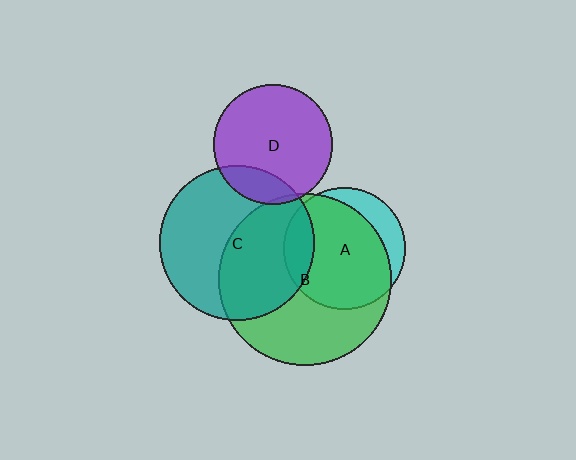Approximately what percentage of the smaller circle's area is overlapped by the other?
Approximately 80%.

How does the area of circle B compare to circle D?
Approximately 2.1 times.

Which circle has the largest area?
Circle B (green).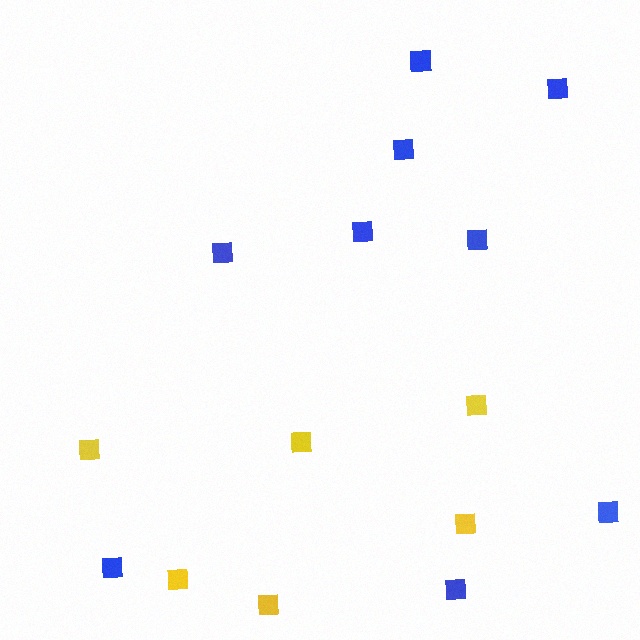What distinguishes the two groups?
There are 2 groups: one group of yellow squares (6) and one group of blue squares (9).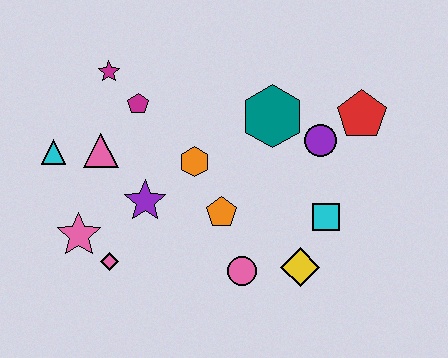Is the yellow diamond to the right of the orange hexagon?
Yes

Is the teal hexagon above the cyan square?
Yes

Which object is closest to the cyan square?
The yellow diamond is closest to the cyan square.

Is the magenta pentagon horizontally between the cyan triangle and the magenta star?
No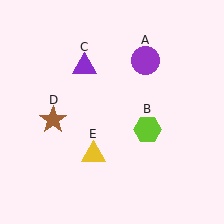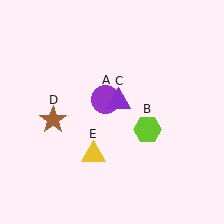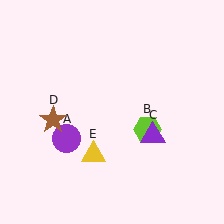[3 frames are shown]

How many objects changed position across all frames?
2 objects changed position: purple circle (object A), purple triangle (object C).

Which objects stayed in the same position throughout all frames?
Lime hexagon (object B) and brown star (object D) and yellow triangle (object E) remained stationary.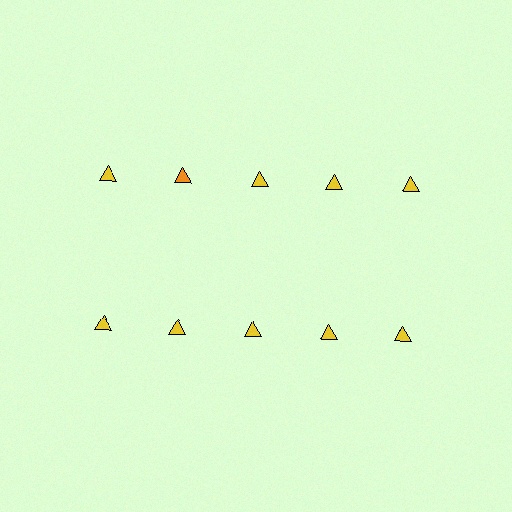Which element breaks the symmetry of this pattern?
The orange triangle in the top row, second from left column breaks the symmetry. All other shapes are yellow triangles.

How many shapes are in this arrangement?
There are 10 shapes arranged in a grid pattern.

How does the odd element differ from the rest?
It has a different color: orange instead of yellow.